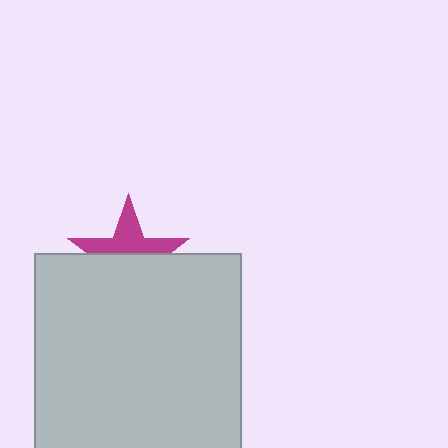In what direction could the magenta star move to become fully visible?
The magenta star could move up. That would shift it out from behind the light gray square entirely.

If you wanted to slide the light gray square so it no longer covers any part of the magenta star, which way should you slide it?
Slide it down — that is the most direct way to separate the two shapes.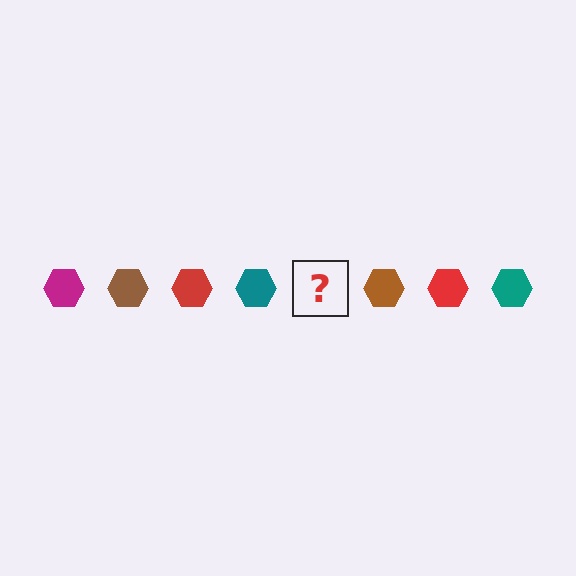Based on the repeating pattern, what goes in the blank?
The blank should be a magenta hexagon.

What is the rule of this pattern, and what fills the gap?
The rule is that the pattern cycles through magenta, brown, red, teal hexagons. The gap should be filled with a magenta hexagon.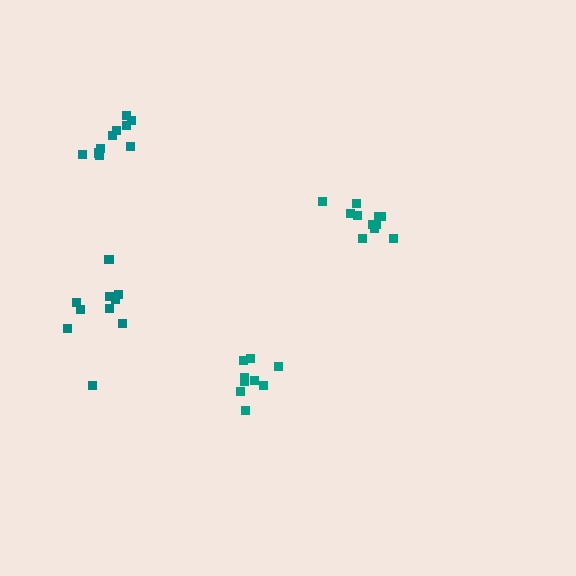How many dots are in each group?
Group 1: 10 dots, Group 2: 10 dots, Group 3: 11 dots, Group 4: 10 dots (41 total).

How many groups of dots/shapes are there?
There are 4 groups.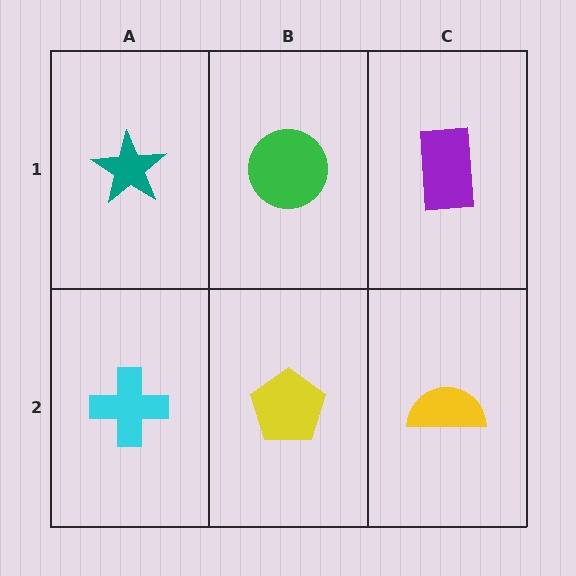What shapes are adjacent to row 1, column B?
A yellow pentagon (row 2, column B), a teal star (row 1, column A), a purple rectangle (row 1, column C).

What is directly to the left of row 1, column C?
A green circle.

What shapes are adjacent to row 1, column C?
A yellow semicircle (row 2, column C), a green circle (row 1, column B).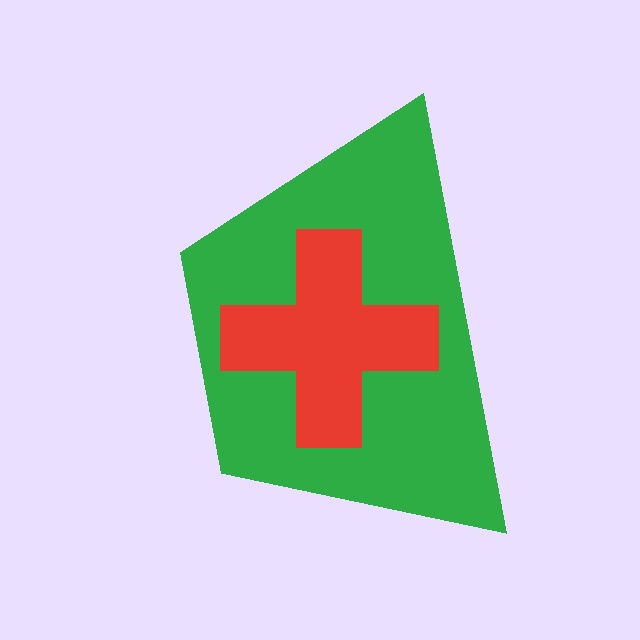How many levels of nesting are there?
2.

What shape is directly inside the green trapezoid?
The red cross.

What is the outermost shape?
The green trapezoid.